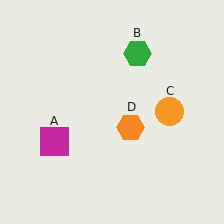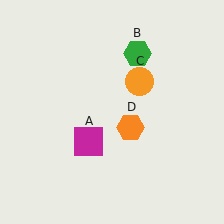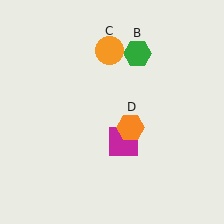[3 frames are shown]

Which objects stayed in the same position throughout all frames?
Green hexagon (object B) and orange hexagon (object D) remained stationary.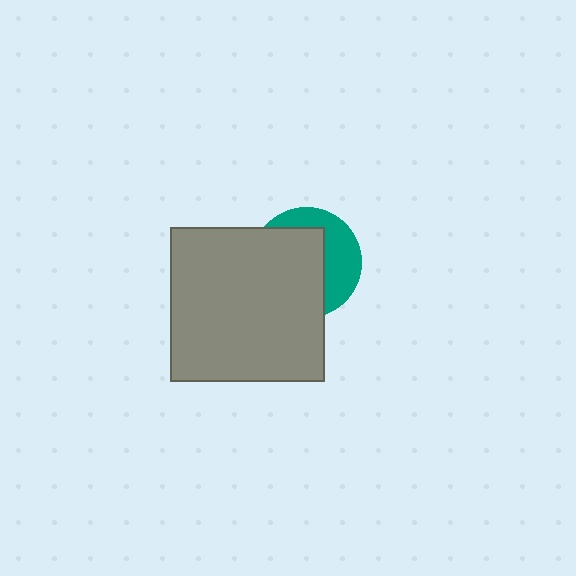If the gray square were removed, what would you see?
You would see the complete teal circle.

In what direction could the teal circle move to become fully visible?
The teal circle could move right. That would shift it out from behind the gray square entirely.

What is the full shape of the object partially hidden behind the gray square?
The partially hidden object is a teal circle.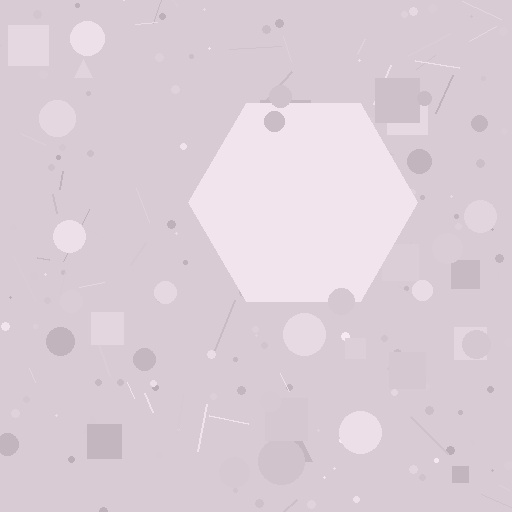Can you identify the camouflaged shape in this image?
The camouflaged shape is a hexagon.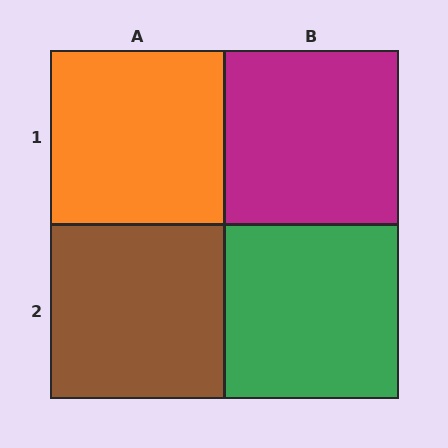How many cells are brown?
1 cell is brown.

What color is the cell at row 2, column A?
Brown.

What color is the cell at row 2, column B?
Green.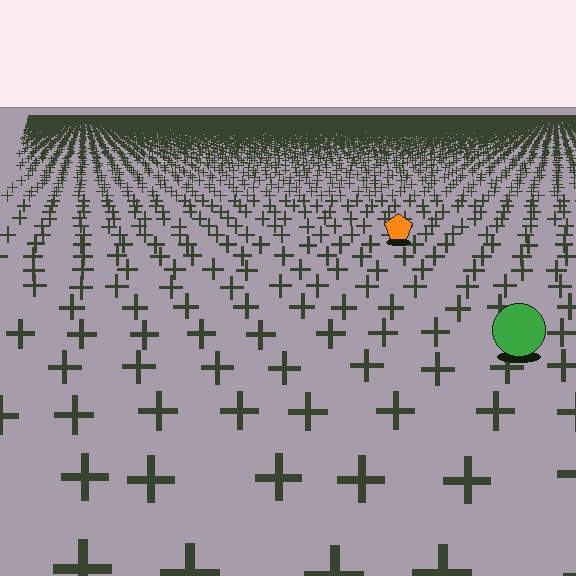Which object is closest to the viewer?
The green circle is closest. The texture marks near it are larger and more spread out.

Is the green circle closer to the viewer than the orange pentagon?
Yes. The green circle is closer — you can tell from the texture gradient: the ground texture is coarser near it.